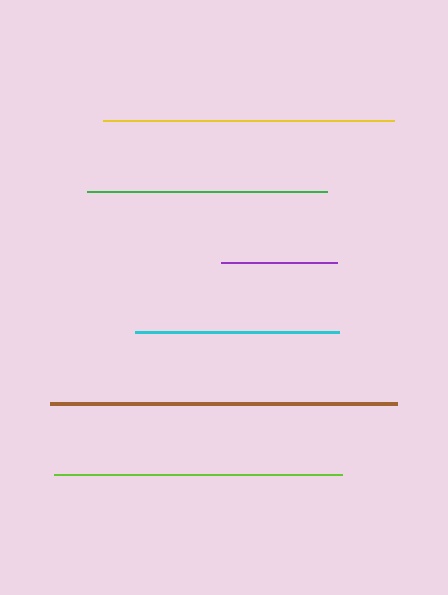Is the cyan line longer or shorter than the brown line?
The brown line is longer than the cyan line.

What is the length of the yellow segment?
The yellow segment is approximately 291 pixels long.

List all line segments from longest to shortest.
From longest to shortest: brown, yellow, lime, green, cyan, purple.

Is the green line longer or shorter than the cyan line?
The green line is longer than the cyan line.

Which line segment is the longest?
The brown line is the longest at approximately 347 pixels.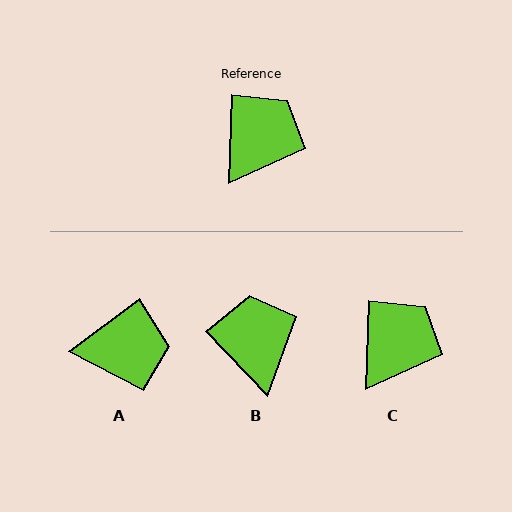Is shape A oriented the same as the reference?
No, it is off by about 51 degrees.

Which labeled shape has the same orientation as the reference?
C.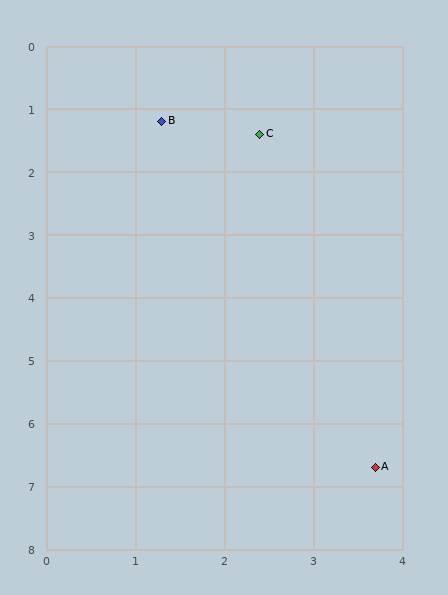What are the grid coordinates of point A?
Point A is at approximately (3.7, 6.7).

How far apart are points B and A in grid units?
Points B and A are about 6.0 grid units apart.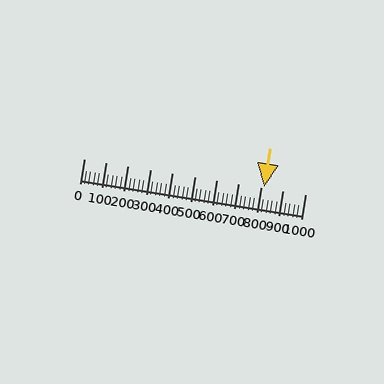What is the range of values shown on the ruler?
The ruler shows values from 0 to 1000.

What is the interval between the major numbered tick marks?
The major tick marks are spaced 100 units apart.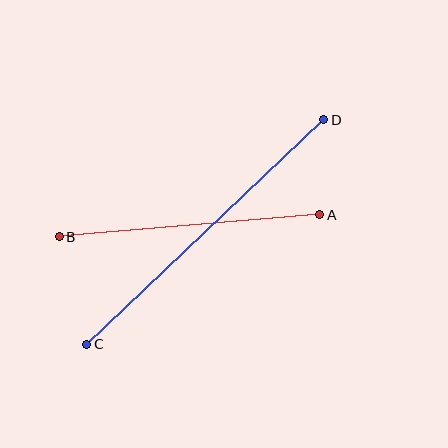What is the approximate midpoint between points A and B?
The midpoint is at approximately (189, 226) pixels.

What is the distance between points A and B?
The distance is approximately 261 pixels.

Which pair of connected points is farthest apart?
Points C and D are farthest apart.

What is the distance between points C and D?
The distance is approximately 326 pixels.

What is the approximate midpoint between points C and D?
The midpoint is at approximately (205, 232) pixels.